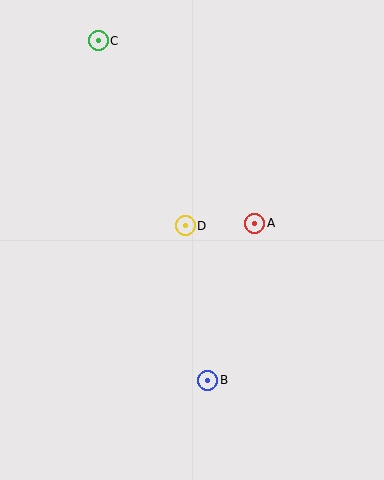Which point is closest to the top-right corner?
Point A is closest to the top-right corner.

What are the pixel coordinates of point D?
Point D is at (185, 226).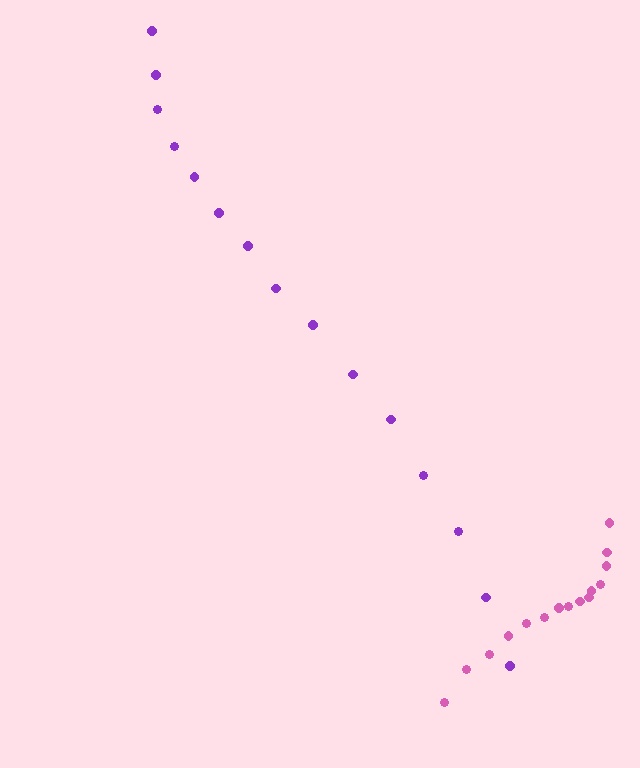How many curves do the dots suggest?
There are 2 distinct paths.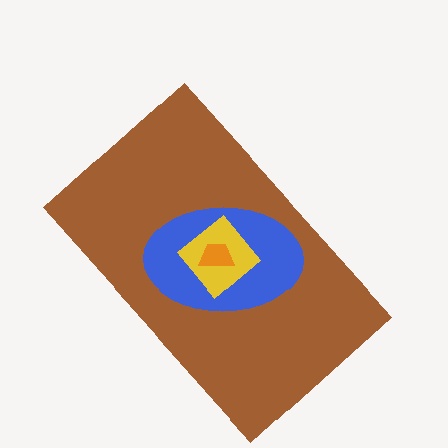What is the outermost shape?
The brown rectangle.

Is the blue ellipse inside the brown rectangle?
Yes.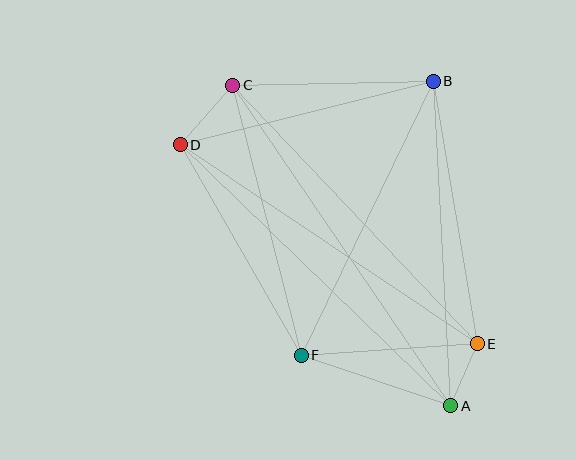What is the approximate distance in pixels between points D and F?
The distance between D and F is approximately 242 pixels.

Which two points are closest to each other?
Points A and E are closest to each other.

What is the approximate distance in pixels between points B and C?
The distance between B and C is approximately 201 pixels.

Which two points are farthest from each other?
Points A and C are farthest from each other.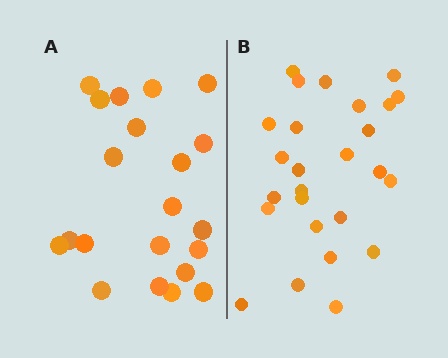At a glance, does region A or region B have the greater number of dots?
Region B (the right region) has more dots.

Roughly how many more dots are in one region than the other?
Region B has about 5 more dots than region A.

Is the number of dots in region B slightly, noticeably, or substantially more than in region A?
Region B has only slightly more — the two regions are fairly close. The ratio is roughly 1.2 to 1.